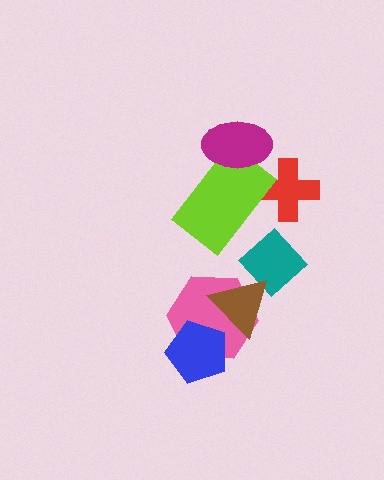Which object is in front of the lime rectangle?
The magenta ellipse is in front of the lime rectangle.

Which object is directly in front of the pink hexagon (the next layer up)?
The brown triangle is directly in front of the pink hexagon.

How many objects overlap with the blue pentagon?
1 object overlaps with the blue pentagon.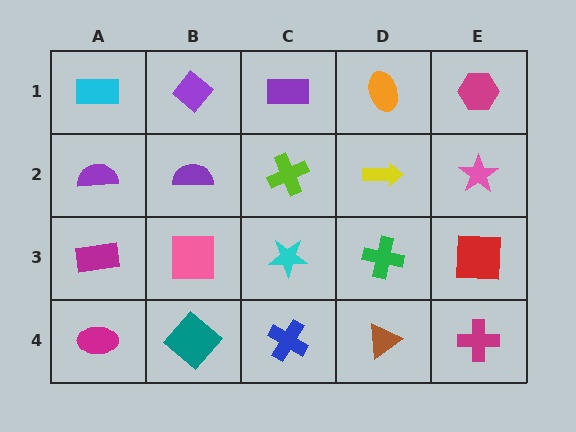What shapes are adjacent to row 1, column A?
A purple semicircle (row 2, column A), a purple diamond (row 1, column B).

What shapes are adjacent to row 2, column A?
A cyan rectangle (row 1, column A), a magenta rectangle (row 3, column A), a purple semicircle (row 2, column B).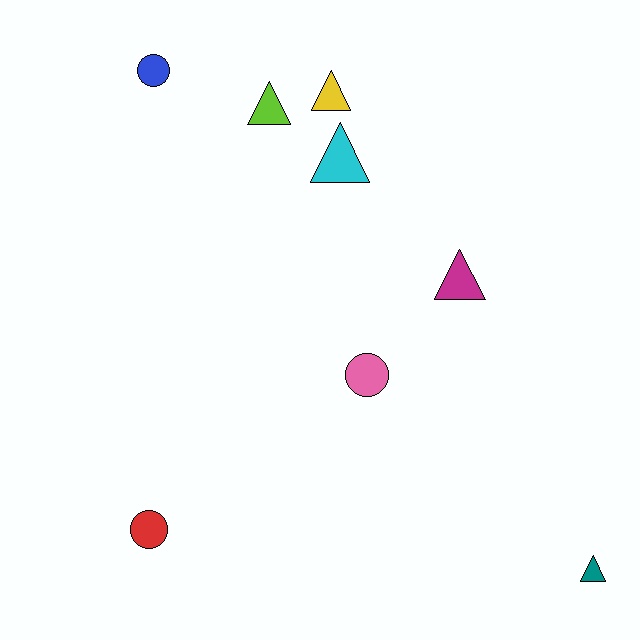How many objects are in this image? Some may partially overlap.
There are 8 objects.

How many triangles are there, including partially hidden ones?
There are 5 triangles.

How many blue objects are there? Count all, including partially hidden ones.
There is 1 blue object.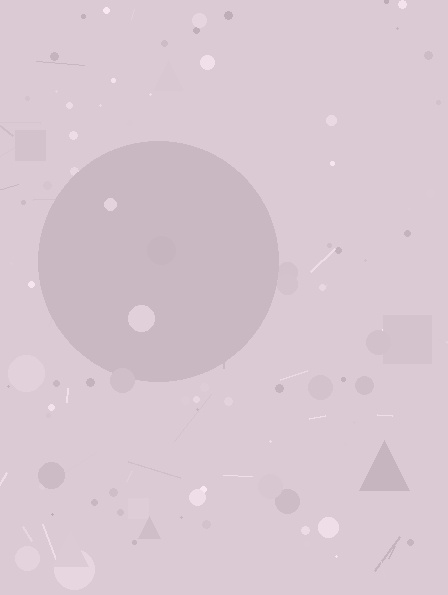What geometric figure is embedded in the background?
A circle is embedded in the background.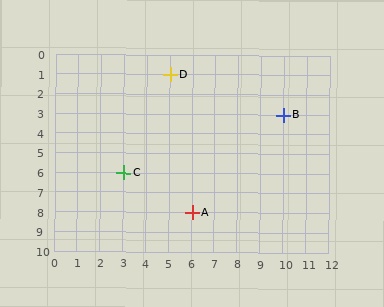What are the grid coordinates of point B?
Point B is at grid coordinates (10, 3).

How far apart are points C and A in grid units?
Points C and A are 3 columns and 2 rows apart (about 3.6 grid units diagonally).